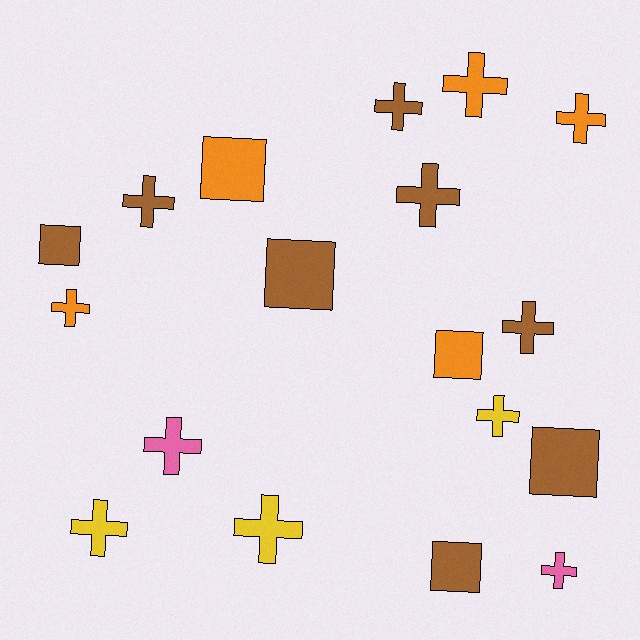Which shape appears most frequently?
Cross, with 12 objects.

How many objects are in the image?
There are 18 objects.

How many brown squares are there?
There are 4 brown squares.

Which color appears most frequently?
Brown, with 8 objects.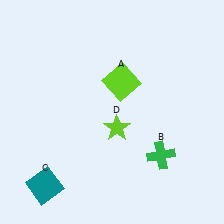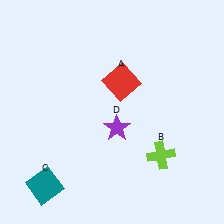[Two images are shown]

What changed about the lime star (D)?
In Image 1, D is lime. In Image 2, it changed to purple.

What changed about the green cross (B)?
In Image 1, B is green. In Image 2, it changed to lime.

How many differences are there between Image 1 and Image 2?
There are 3 differences between the two images.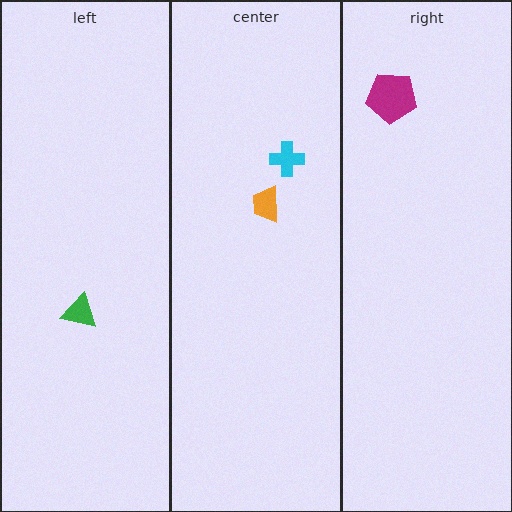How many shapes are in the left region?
1.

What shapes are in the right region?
The magenta pentagon.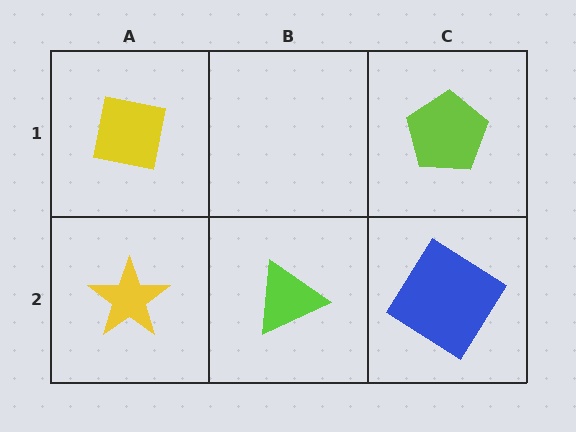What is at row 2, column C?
A blue diamond.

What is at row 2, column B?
A lime triangle.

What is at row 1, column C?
A lime pentagon.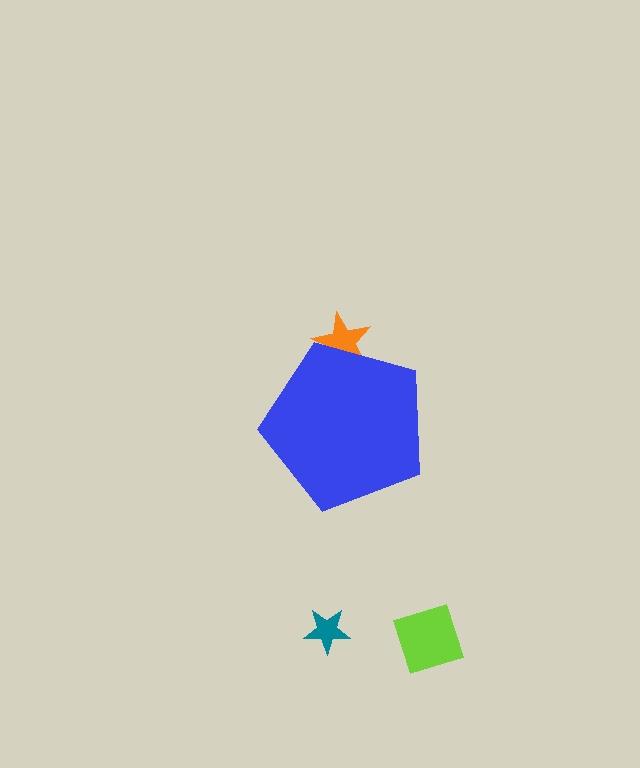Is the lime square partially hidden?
No, the lime square is fully visible.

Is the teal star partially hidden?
No, the teal star is fully visible.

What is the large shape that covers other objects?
A blue pentagon.